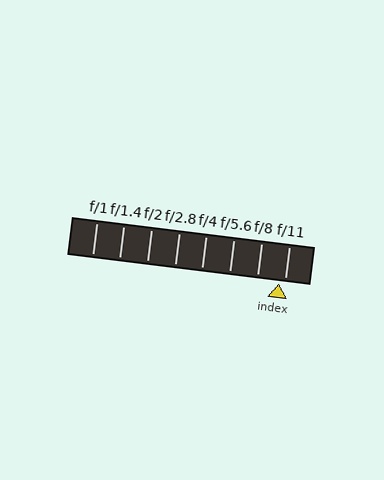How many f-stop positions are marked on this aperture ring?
There are 8 f-stop positions marked.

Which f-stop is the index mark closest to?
The index mark is closest to f/11.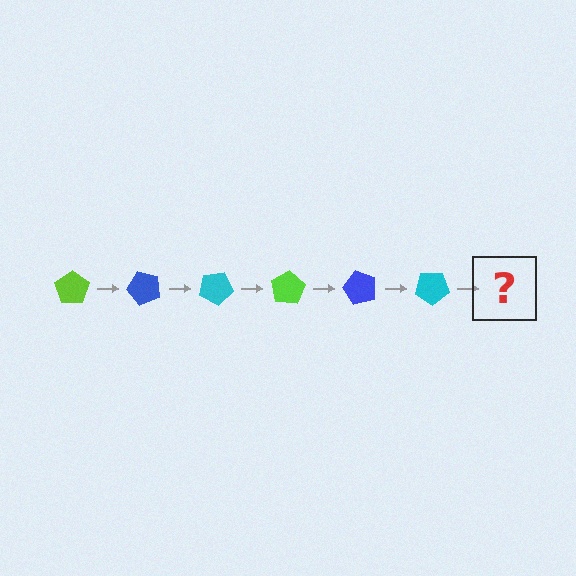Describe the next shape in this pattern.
It should be a lime pentagon, rotated 300 degrees from the start.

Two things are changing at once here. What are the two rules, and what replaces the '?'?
The two rules are that it rotates 50 degrees each step and the color cycles through lime, blue, and cyan. The '?' should be a lime pentagon, rotated 300 degrees from the start.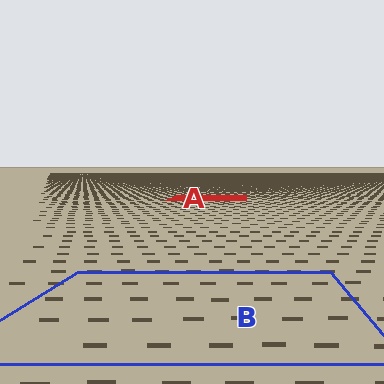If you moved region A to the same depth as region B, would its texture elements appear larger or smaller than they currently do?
They would appear larger. At a closer depth, the same texture elements are projected at a bigger on-screen size.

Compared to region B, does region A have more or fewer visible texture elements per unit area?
Region A has more texture elements per unit area — they are packed more densely because it is farther away.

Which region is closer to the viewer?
Region B is closer. The texture elements there are larger and more spread out.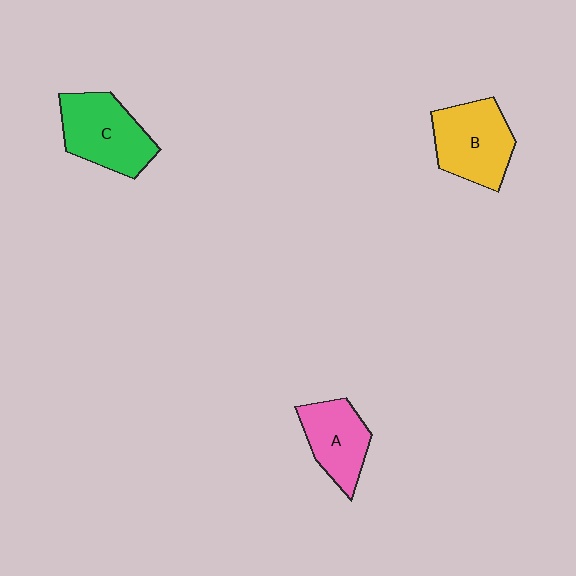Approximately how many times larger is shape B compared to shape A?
Approximately 1.2 times.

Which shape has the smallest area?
Shape A (pink).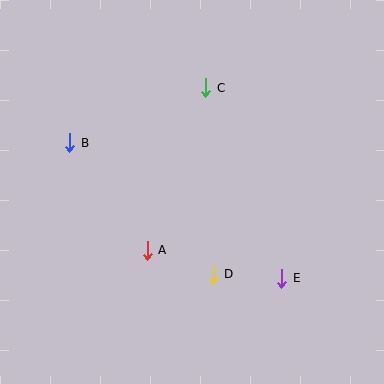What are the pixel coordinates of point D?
Point D is at (213, 274).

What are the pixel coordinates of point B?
Point B is at (70, 143).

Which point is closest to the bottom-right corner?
Point E is closest to the bottom-right corner.